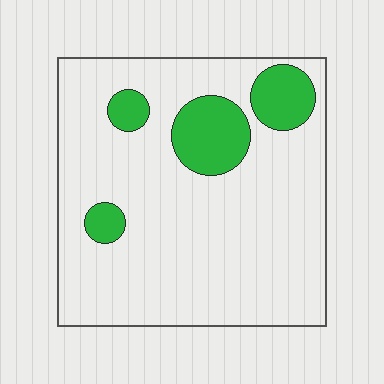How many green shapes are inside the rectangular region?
4.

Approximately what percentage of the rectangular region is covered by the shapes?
Approximately 15%.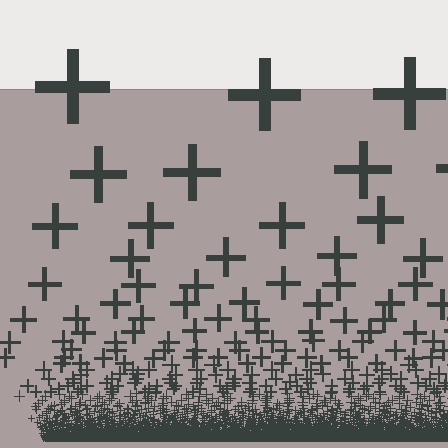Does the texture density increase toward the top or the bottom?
Density increases toward the bottom.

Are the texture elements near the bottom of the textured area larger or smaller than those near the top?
Smaller. The gradient is inverted — elements near the bottom are smaller and denser.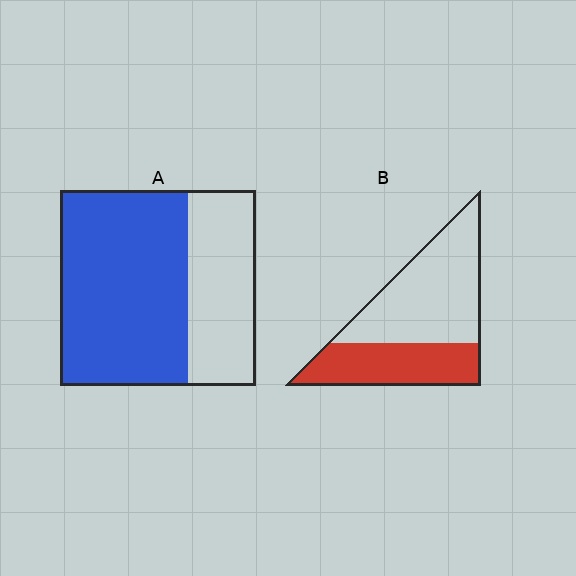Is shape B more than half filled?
No.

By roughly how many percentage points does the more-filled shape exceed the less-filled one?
By roughly 25 percentage points (A over B).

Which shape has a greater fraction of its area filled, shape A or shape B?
Shape A.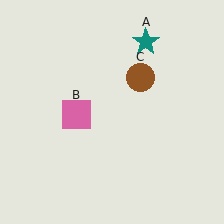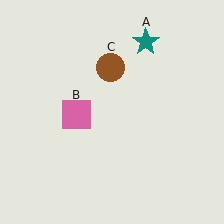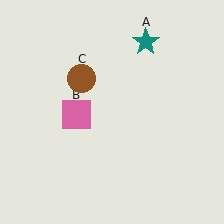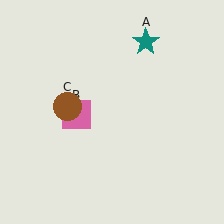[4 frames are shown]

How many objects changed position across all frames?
1 object changed position: brown circle (object C).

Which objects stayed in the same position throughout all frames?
Teal star (object A) and pink square (object B) remained stationary.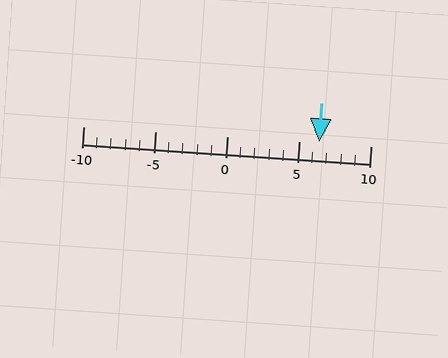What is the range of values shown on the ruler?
The ruler shows values from -10 to 10.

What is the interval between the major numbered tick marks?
The major tick marks are spaced 5 units apart.